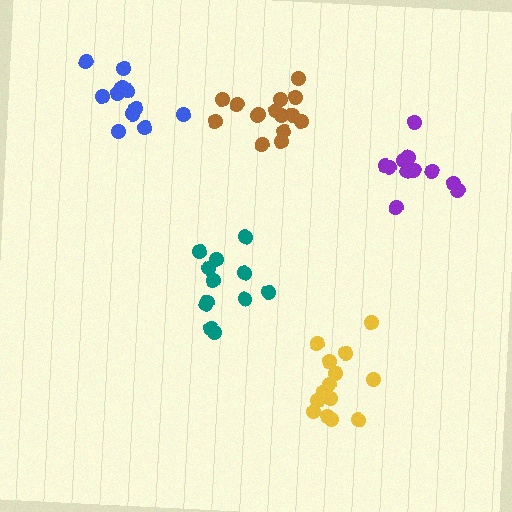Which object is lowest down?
The yellow cluster is bottommost.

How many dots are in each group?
Group 1: 12 dots, Group 2: 15 dots, Group 3: 11 dots, Group 4: 12 dots, Group 5: 14 dots (64 total).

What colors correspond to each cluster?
The clusters are colored: purple, brown, blue, teal, yellow.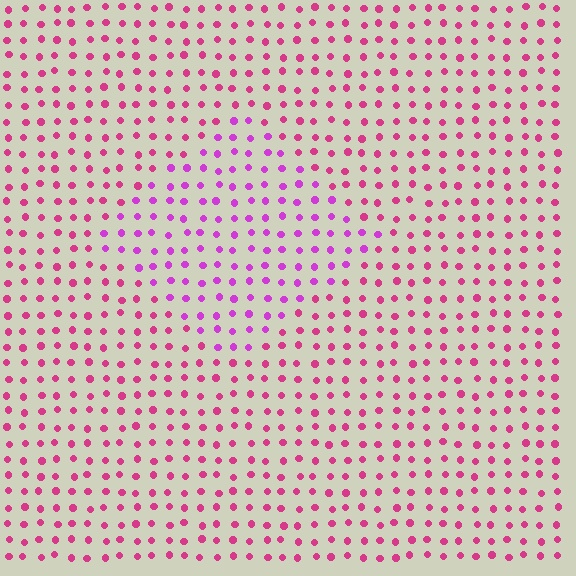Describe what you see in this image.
The image is filled with small magenta elements in a uniform arrangement. A diamond-shaped region is visible where the elements are tinted to a slightly different hue, forming a subtle color boundary.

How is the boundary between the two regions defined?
The boundary is defined purely by a slight shift in hue (about 32 degrees). Spacing, size, and orientation are identical on both sides.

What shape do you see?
I see a diamond.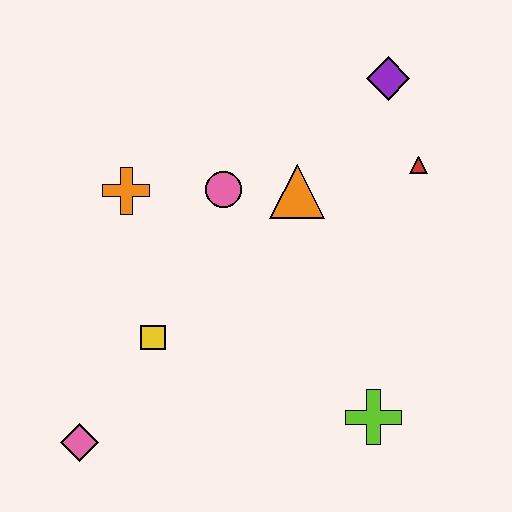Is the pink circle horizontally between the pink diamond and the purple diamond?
Yes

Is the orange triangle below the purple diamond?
Yes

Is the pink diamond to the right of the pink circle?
No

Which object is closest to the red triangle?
The purple diamond is closest to the red triangle.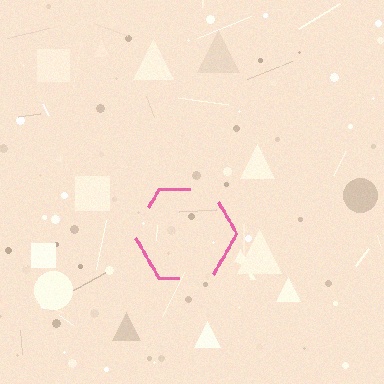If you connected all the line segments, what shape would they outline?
They would outline a hexagon.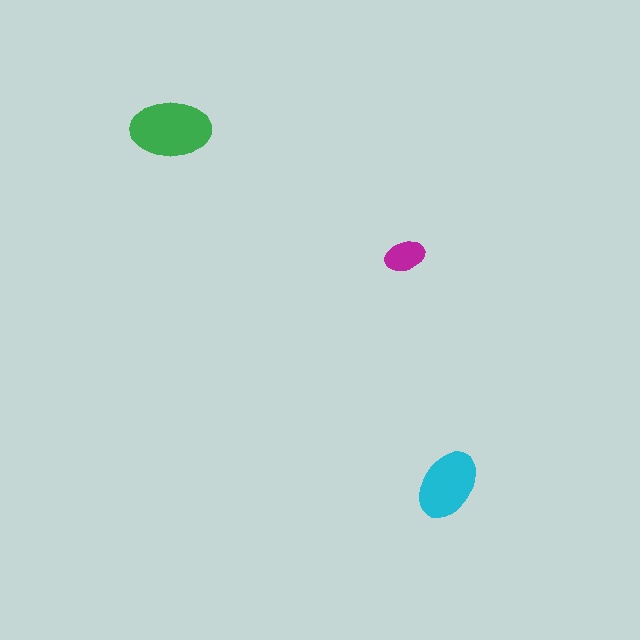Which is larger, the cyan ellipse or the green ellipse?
The green one.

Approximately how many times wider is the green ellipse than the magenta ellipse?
About 2 times wider.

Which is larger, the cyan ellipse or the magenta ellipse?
The cyan one.